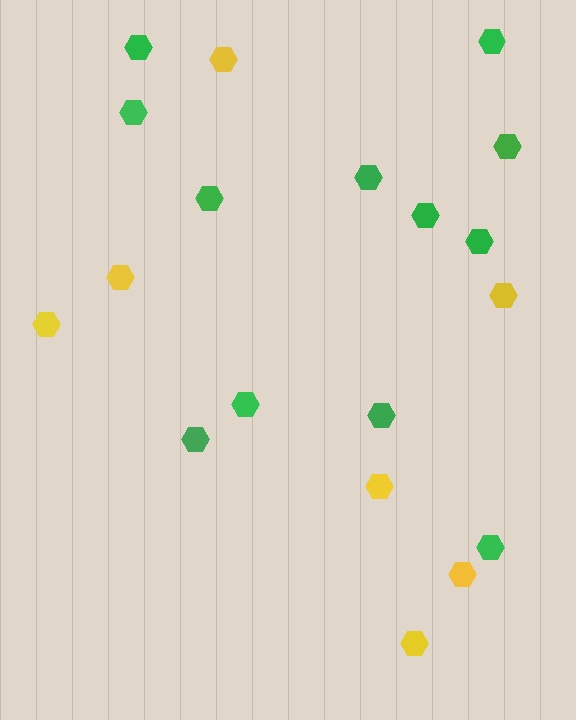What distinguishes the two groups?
There are 2 groups: one group of green hexagons (12) and one group of yellow hexagons (7).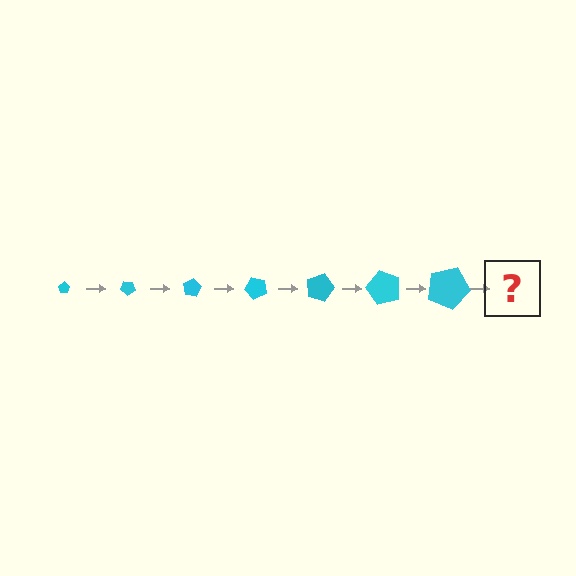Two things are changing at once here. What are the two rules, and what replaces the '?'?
The two rules are that the pentagon grows larger each step and it rotates 40 degrees each step. The '?' should be a pentagon, larger than the previous one and rotated 280 degrees from the start.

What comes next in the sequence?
The next element should be a pentagon, larger than the previous one and rotated 280 degrees from the start.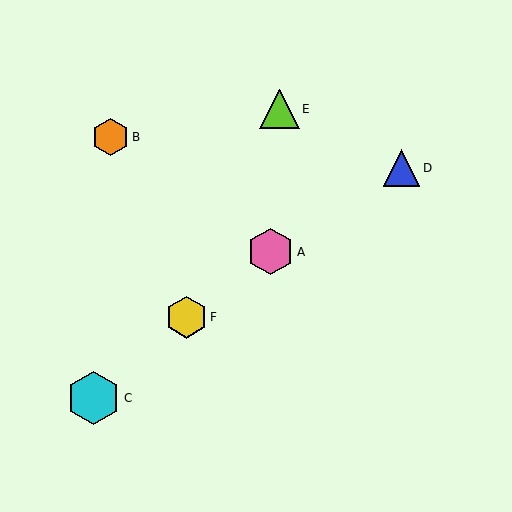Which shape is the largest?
The cyan hexagon (labeled C) is the largest.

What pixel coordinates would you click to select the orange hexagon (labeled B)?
Click at (111, 137) to select the orange hexagon B.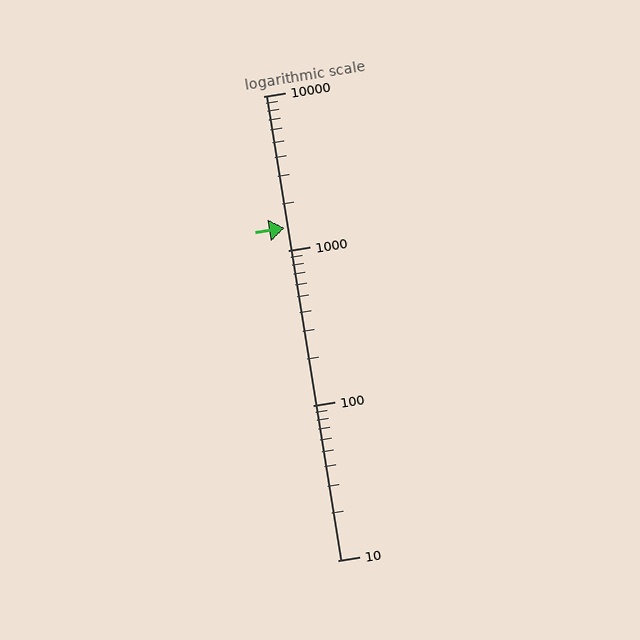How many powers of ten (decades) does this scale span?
The scale spans 3 decades, from 10 to 10000.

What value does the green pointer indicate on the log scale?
The pointer indicates approximately 1400.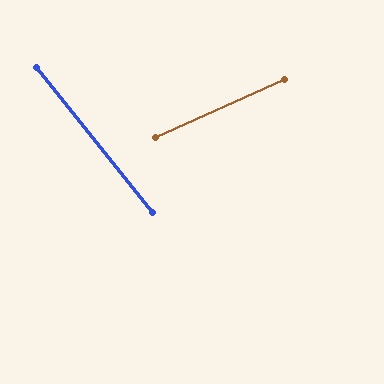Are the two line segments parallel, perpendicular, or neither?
Neither parallel nor perpendicular — they differ by about 76°.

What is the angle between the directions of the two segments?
Approximately 76 degrees.